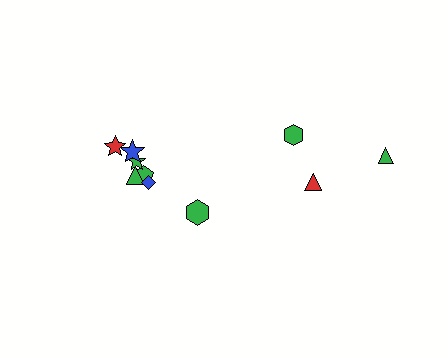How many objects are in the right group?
There are 3 objects.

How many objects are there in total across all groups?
There are 10 objects.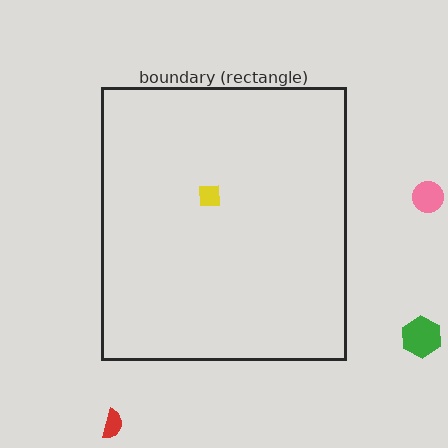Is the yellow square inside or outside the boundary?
Inside.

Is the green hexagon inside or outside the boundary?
Outside.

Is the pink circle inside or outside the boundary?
Outside.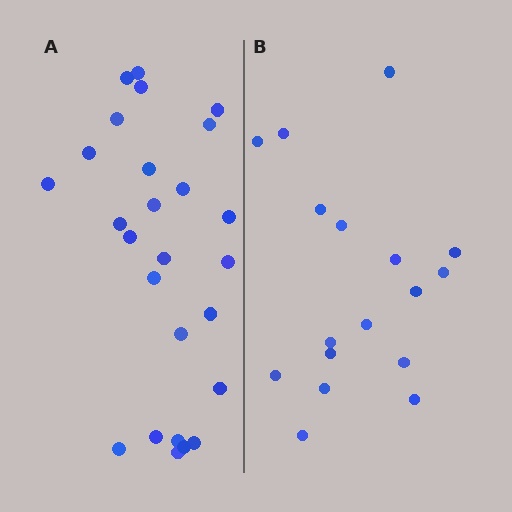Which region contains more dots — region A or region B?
Region A (the left region) has more dots.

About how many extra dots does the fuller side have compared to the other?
Region A has roughly 8 or so more dots than region B.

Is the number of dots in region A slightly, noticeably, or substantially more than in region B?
Region A has substantially more. The ratio is roughly 1.5 to 1.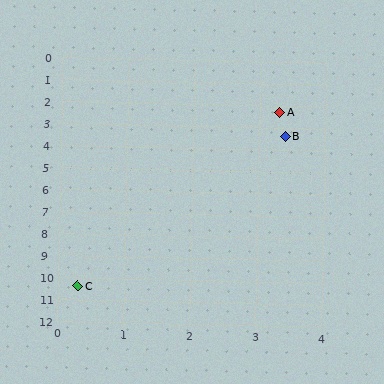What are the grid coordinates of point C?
Point C is at approximately (0.3, 10.4).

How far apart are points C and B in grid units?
Points C and B are about 7.7 grid units apart.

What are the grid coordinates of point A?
Point A is at approximately (3.3, 2.3).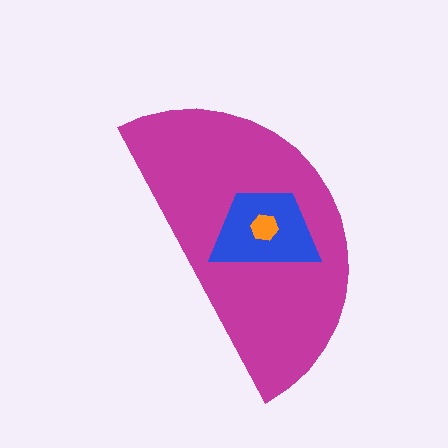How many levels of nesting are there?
3.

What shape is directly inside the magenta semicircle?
The blue trapezoid.